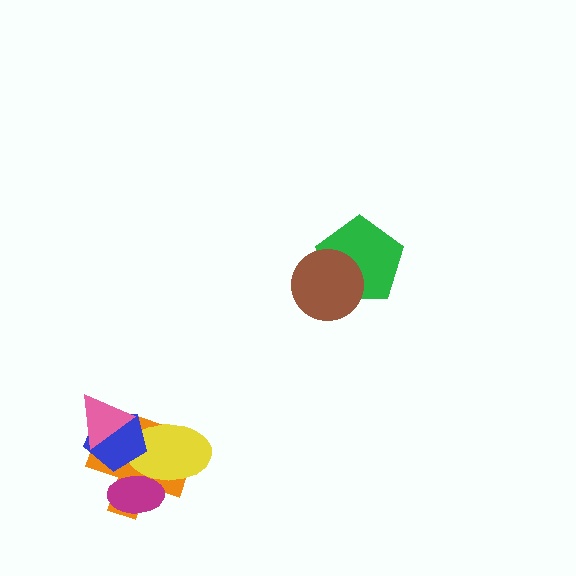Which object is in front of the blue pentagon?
The pink triangle is in front of the blue pentagon.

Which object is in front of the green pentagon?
The brown circle is in front of the green pentagon.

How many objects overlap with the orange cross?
4 objects overlap with the orange cross.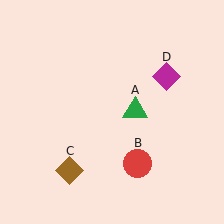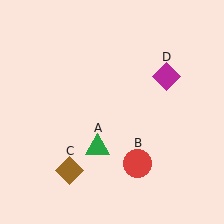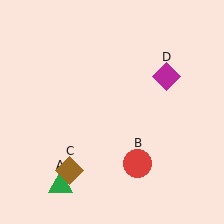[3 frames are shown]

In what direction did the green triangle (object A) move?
The green triangle (object A) moved down and to the left.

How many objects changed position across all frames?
1 object changed position: green triangle (object A).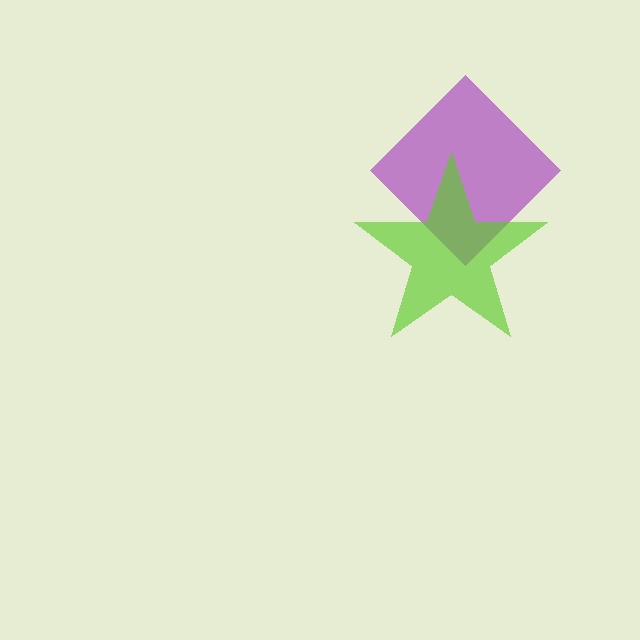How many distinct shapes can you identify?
There are 2 distinct shapes: a purple diamond, a lime star.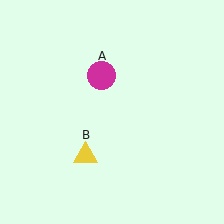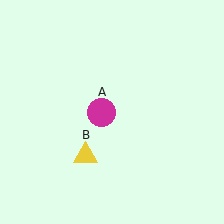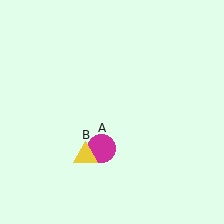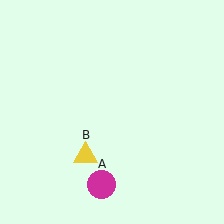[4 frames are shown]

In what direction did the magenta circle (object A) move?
The magenta circle (object A) moved down.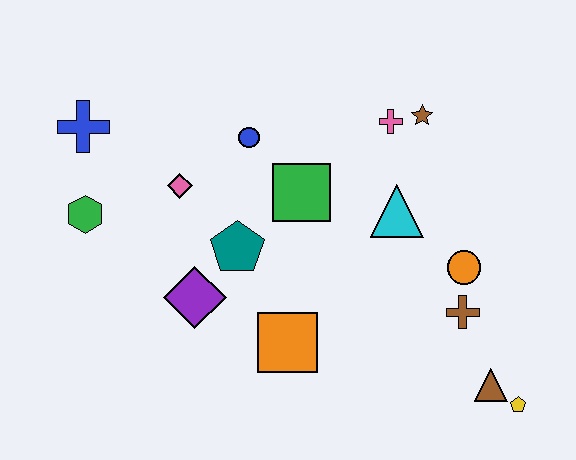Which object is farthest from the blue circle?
The yellow pentagon is farthest from the blue circle.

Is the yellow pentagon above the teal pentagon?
No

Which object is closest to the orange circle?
The brown cross is closest to the orange circle.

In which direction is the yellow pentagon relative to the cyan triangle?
The yellow pentagon is below the cyan triangle.